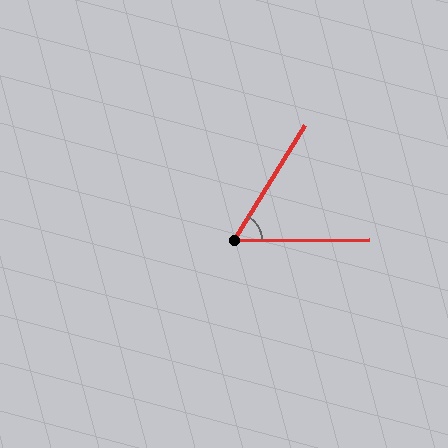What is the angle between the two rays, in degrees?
Approximately 58 degrees.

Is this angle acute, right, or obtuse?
It is acute.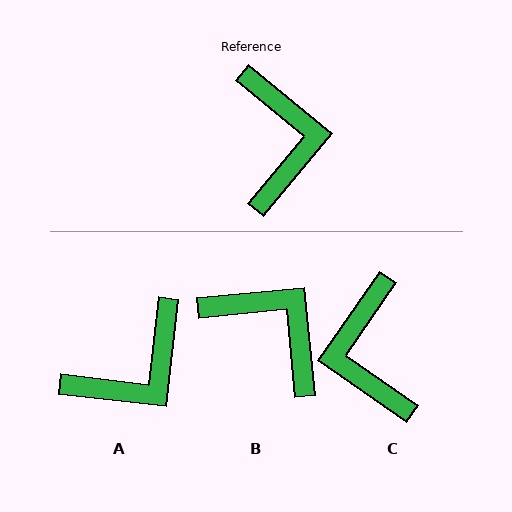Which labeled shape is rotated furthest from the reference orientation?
C, about 175 degrees away.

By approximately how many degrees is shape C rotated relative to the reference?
Approximately 175 degrees clockwise.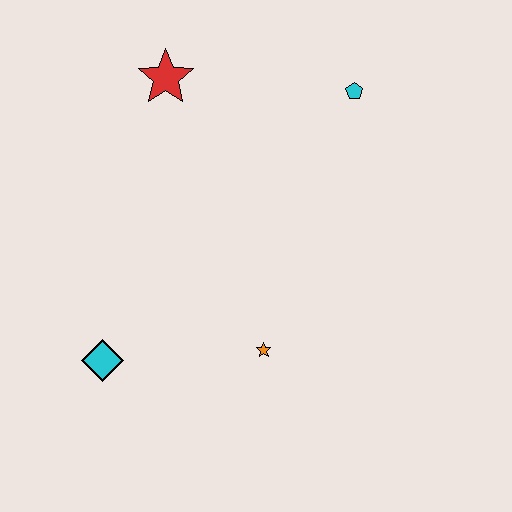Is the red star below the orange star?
No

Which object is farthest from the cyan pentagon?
The cyan diamond is farthest from the cyan pentagon.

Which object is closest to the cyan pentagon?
The red star is closest to the cyan pentagon.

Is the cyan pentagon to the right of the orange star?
Yes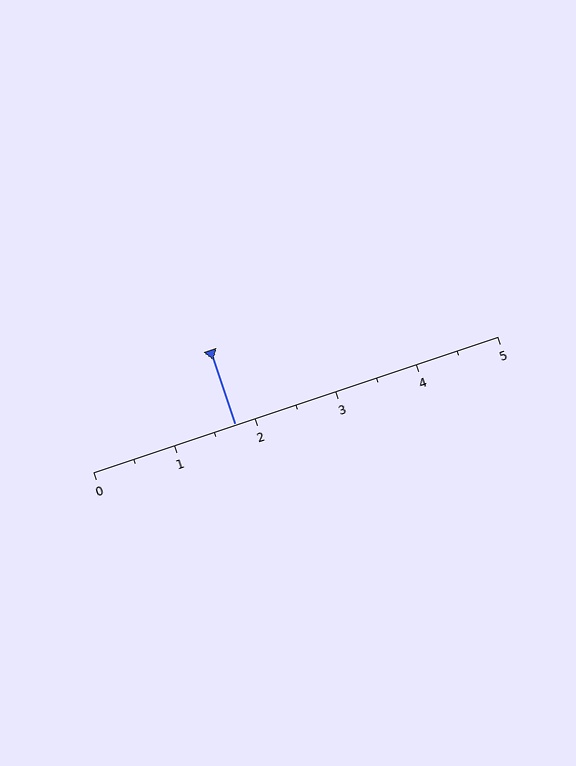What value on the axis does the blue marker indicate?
The marker indicates approximately 1.8.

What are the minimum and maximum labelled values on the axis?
The axis runs from 0 to 5.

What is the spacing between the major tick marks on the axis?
The major ticks are spaced 1 apart.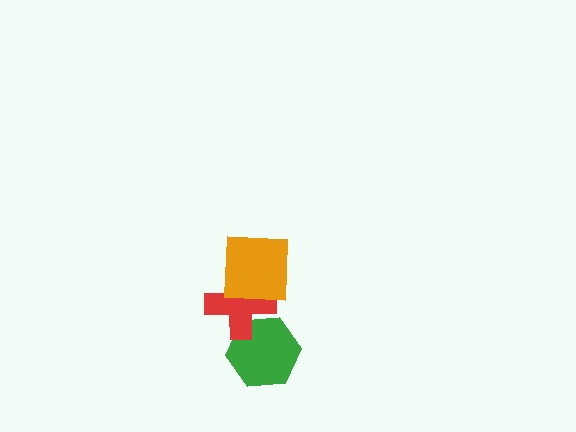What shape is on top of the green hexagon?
The red cross is on top of the green hexagon.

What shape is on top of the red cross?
The orange square is on top of the red cross.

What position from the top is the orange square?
The orange square is 1st from the top.